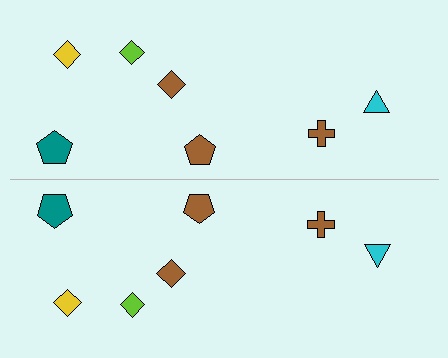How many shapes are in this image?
There are 14 shapes in this image.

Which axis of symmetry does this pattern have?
The pattern has a horizontal axis of symmetry running through the center of the image.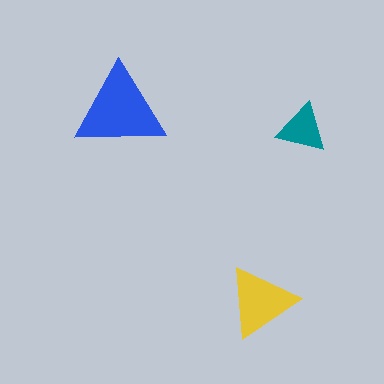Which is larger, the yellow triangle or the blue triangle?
The blue one.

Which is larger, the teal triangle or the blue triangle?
The blue one.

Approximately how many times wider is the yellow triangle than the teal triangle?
About 1.5 times wider.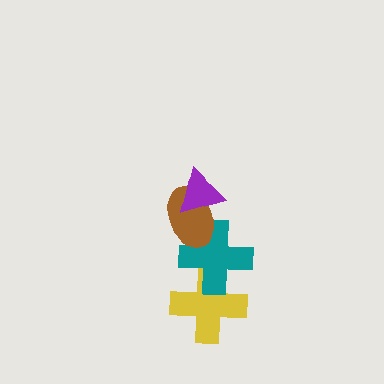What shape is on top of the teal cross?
The brown ellipse is on top of the teal cross.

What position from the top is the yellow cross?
The yellow cross is 4th from the top.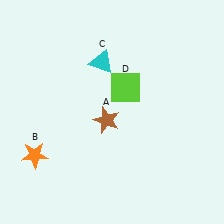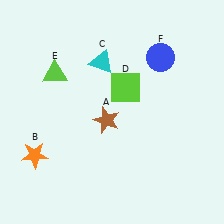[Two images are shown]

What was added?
A lime triangle (E), a blue circle (F) were added in Image 2.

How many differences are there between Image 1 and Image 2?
There are 2 differences between the two images.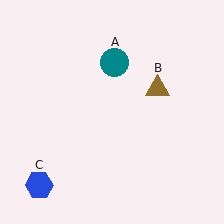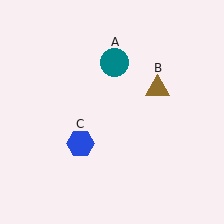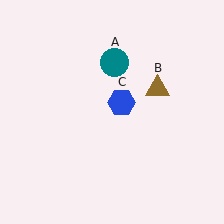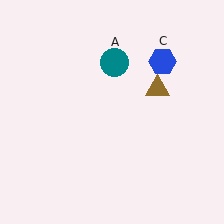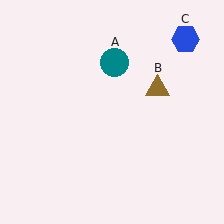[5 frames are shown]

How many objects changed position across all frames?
1 object changed position: blue hexagon (object C).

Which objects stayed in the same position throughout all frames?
Teal circle (object A) and brown triangle (object B) remained stationary.